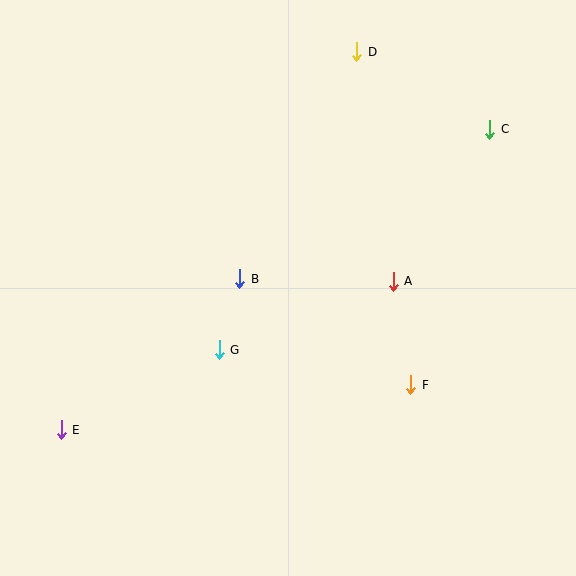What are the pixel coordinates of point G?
Point G is at (219, 350).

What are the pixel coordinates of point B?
Point B is at (240, 279).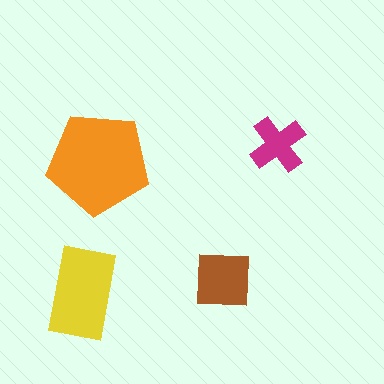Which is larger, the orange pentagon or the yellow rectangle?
The orange pentagon.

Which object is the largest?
The orange pentagon.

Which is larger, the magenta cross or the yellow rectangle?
The yellow rectangle.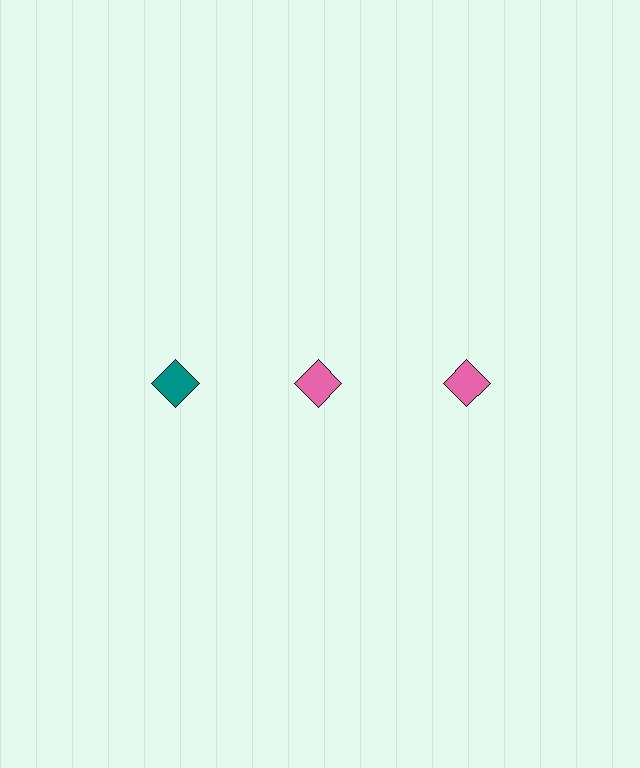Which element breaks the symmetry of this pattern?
The teal diamond in the top row, leftmost column breaks the symmetry. All other shapes are pink diamonds.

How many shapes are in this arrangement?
There are 3 shapes arranged in a grid pattern.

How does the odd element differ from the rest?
It has a different color: teal instead of pink.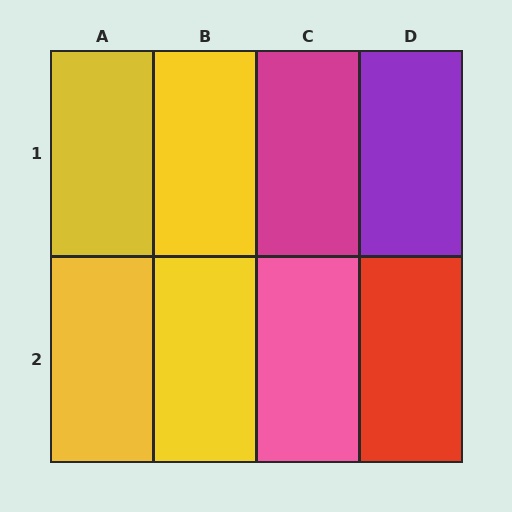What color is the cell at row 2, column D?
Red.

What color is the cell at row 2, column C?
Pink.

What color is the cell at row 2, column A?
Yellow.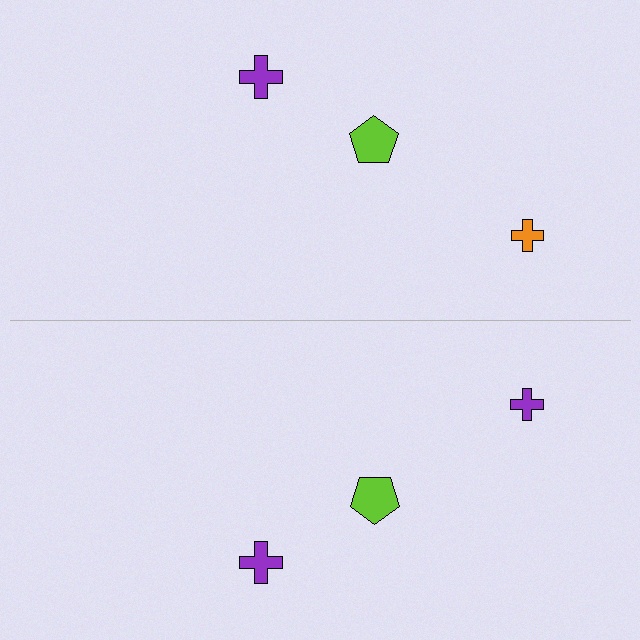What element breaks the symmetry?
The purple cross on the bottom side breaks the symmetry — its mirror counterpart is orange.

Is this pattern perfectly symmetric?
No, the pattern is not perfectly symmetric. The purple cross on the bottom side breaks the symmetry — its mirror counterpart is orange.